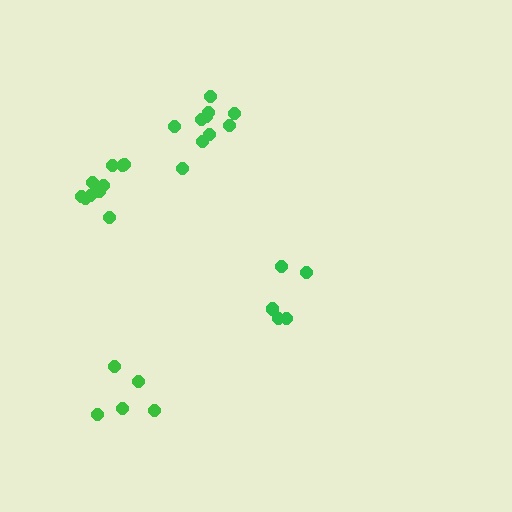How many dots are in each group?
Group 1: 10 dots, Group 2: 5 dots, Group 3: 5 dots, Group 4: 10 dots (30 total).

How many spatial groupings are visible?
There are 4 spatial groupings.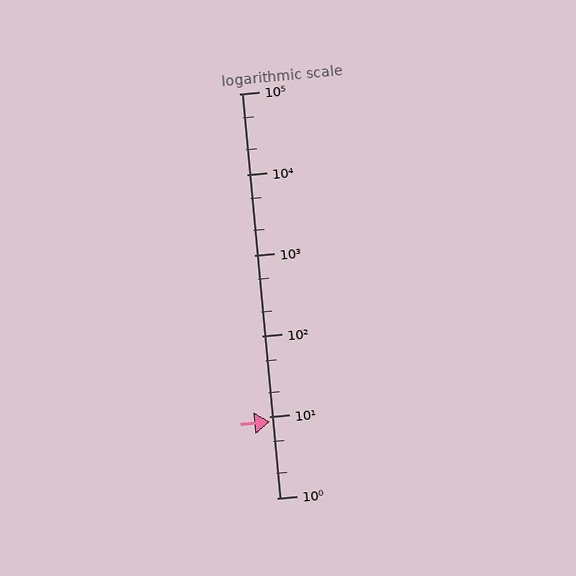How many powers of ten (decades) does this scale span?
The scale spans 5 decades, from 1 to 100000.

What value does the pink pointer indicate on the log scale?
The pointer indicates approximately 8.7.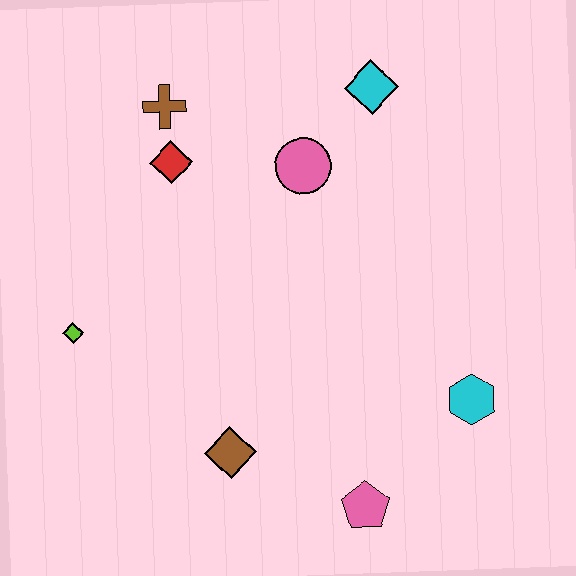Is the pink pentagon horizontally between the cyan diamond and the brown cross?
Yes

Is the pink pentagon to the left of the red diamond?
No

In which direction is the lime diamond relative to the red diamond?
The lime diamond is below the red diamond.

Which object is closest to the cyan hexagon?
The pink pentagon is closest to the cyan hexagon.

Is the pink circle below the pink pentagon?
No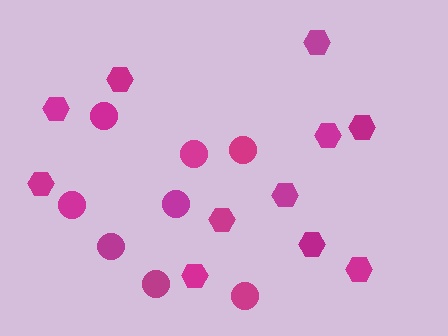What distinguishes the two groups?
There are 2 groups: one group of hexagons (11) and one group of circles (8).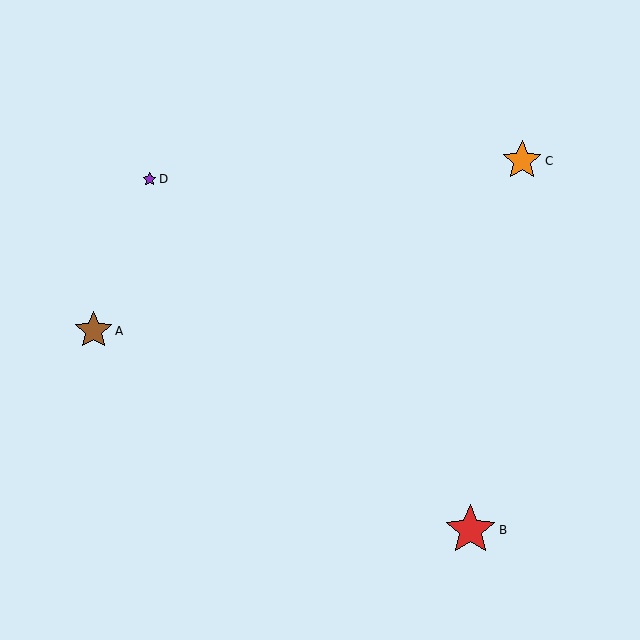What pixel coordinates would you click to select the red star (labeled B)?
Click at (470, 530) to select the red star B.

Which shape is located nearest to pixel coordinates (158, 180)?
The purple star (labeled D) at (149, 179) is nearest to that location.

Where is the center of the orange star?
The center of the orange star is at (522, 161).